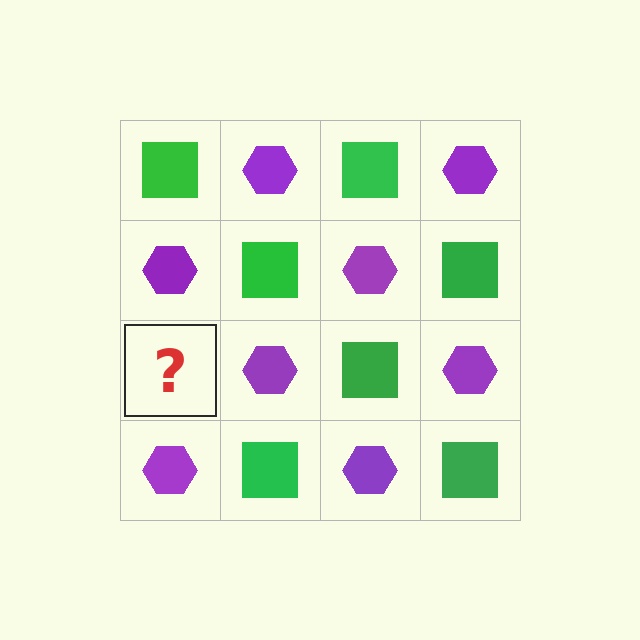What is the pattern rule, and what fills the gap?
The rule is that it alternates green square and purple hexagon in a checkerboard pattern. The gap should be filled with a green square.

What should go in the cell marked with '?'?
The missing cell should contain a green square.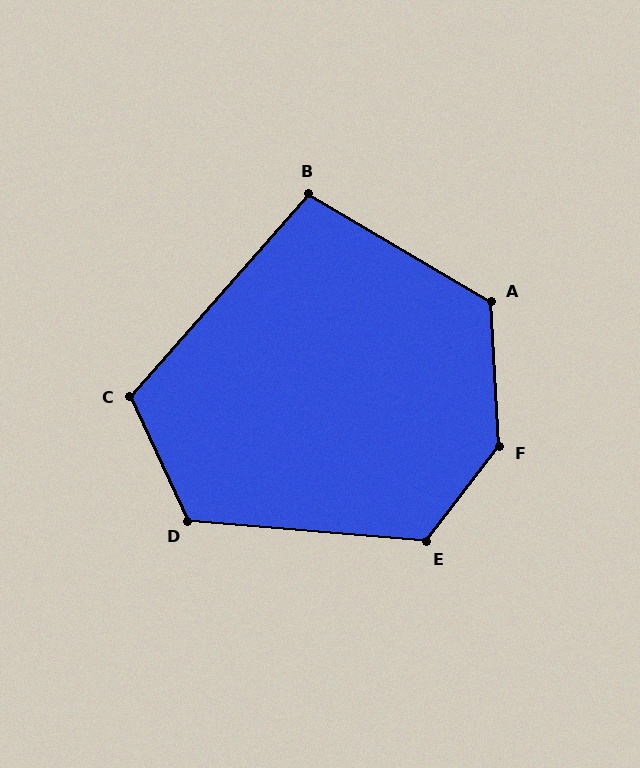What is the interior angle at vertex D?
Approximately 120 degrees (obtuse).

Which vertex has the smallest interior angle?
B, at approximately 101 degrees.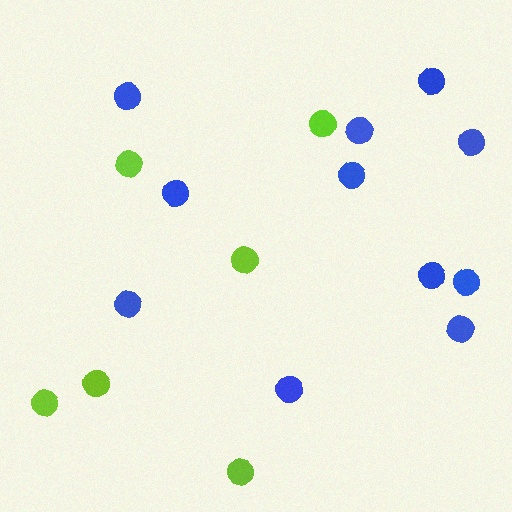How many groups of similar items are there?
There are 2 groups: one group of lime circles (6) and one group of blue circles (11).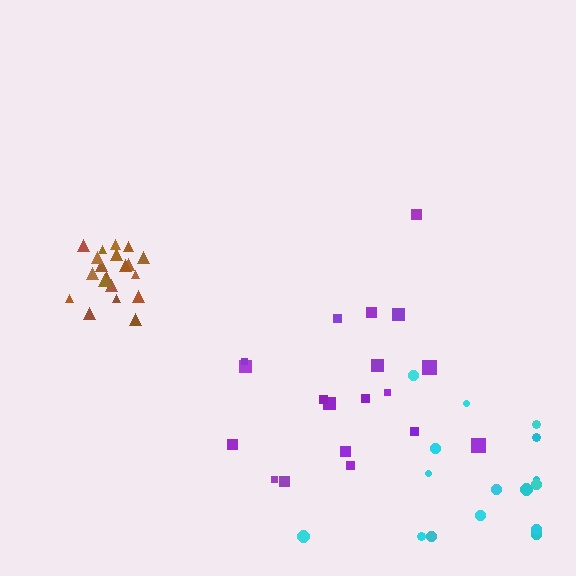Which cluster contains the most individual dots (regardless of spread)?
Brown (21).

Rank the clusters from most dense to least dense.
brown, purple, cyan.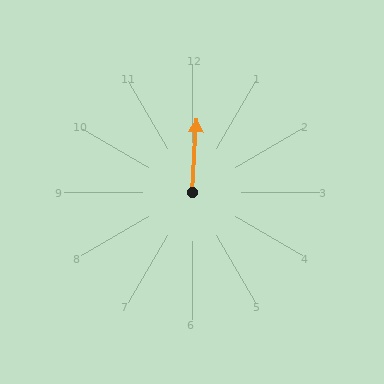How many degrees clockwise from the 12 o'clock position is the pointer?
Approximately 4 degrees.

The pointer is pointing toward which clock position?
Roughly 12 o'clock.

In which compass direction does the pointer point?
North.